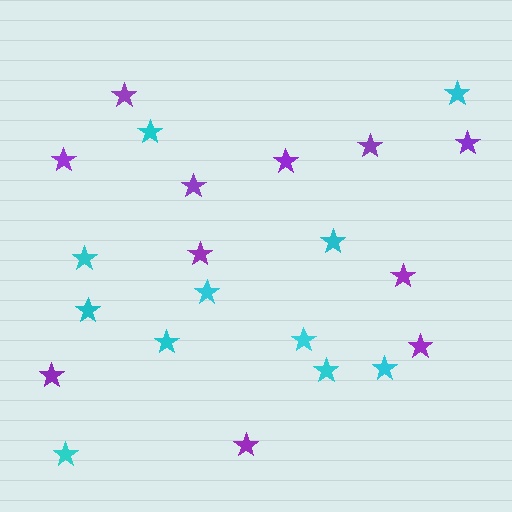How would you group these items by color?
There are 2 groups: one group of purple stars (11) and one group of cyan stars (11).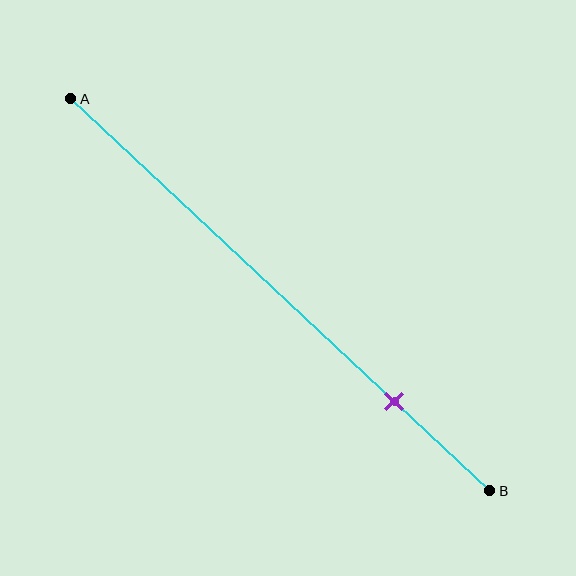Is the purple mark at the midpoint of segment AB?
No, the mark is at about 75% from A, not at the 50% midpoint.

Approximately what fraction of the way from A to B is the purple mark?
The purple mark is approximately 75% of the way from A to B.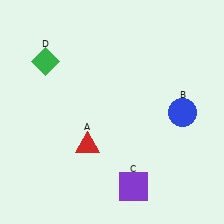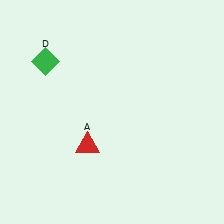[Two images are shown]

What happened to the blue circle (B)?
The blue circle (B) was removed in Image 2. It was in the bottom-right area of Image 1.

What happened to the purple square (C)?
The purple square (C) was removed in Image 2. It was in the bottom-right area of Image 1.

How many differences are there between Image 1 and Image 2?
There are 2 differences between the two images.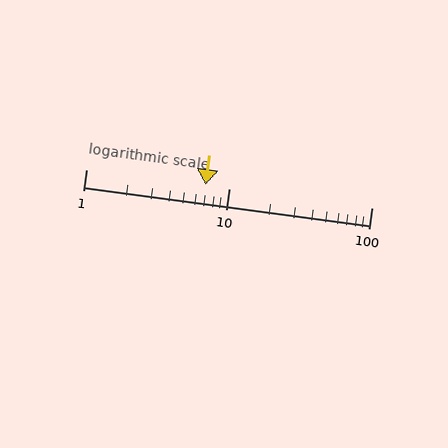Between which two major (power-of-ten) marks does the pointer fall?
The pointer is between 1 and 10.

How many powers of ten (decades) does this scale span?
The scale spans 2 decades, from 1 to 100.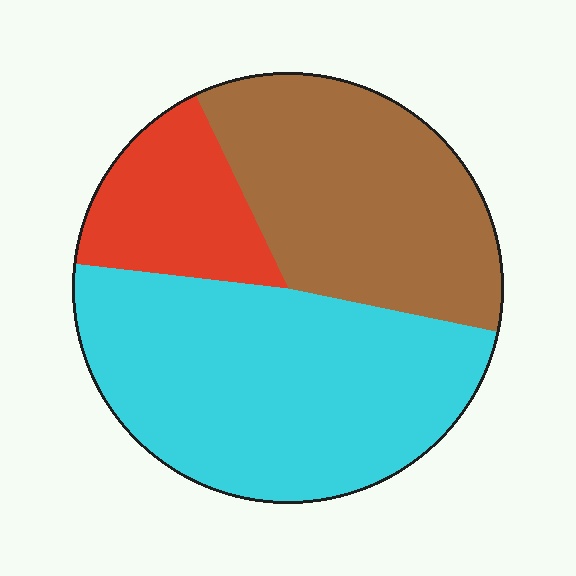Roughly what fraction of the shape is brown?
Brown takes up about one third (1/3) of the shape.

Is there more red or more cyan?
Cyan.